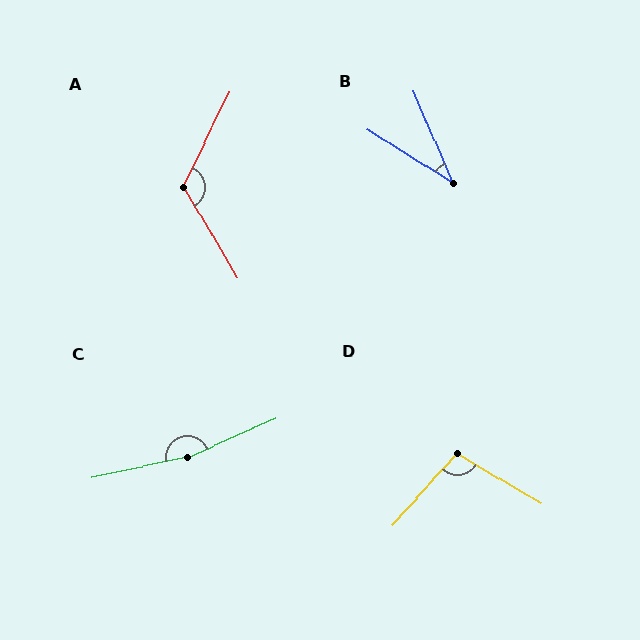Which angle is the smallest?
B, at approximately 35 degrees.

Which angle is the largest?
C, at approximately 168 degrees.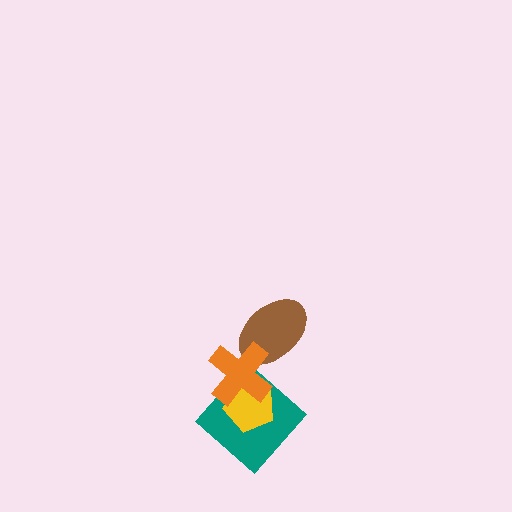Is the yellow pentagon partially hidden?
Yes, it is partially covered by another shape.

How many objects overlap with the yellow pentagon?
2 objects overlap with the yellow pentagon.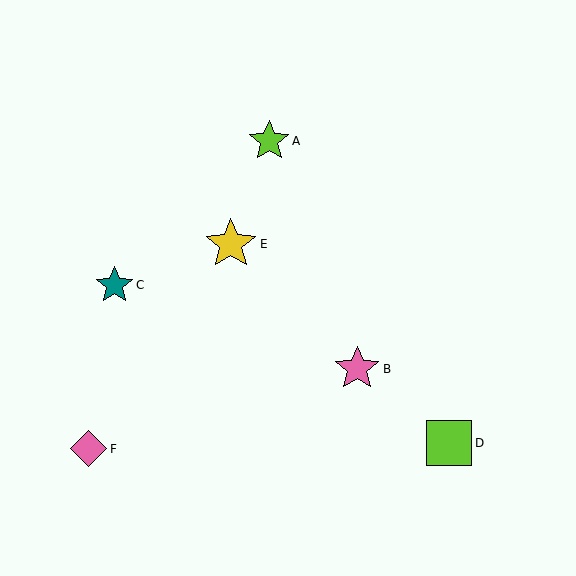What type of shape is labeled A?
Shape A is a lime star.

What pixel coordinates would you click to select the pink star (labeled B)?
Click at (357, 369) to select the pink star B.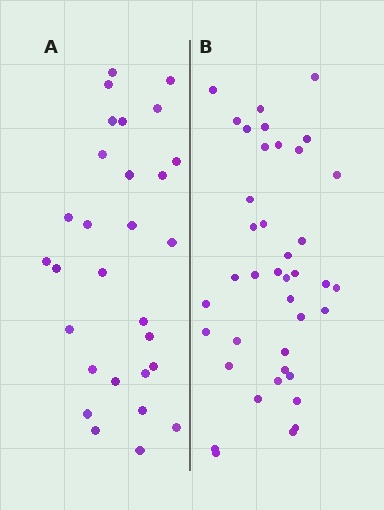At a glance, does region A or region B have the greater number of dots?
Region B (the right region) has more dots.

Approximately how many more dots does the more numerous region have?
Region B has roughly 12 or so more dots than region A.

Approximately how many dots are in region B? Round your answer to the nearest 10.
About 40 dots.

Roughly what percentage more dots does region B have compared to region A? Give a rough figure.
About 40% more.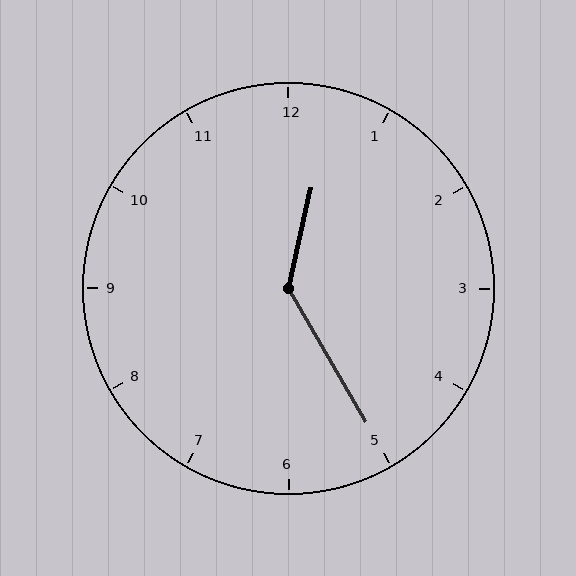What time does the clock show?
12:25.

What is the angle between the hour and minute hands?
Approximately 138 degrees.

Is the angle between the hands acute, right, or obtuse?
It is obtuse.